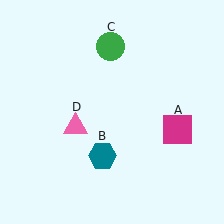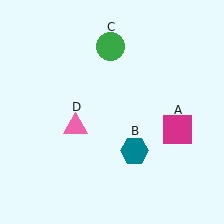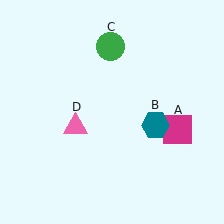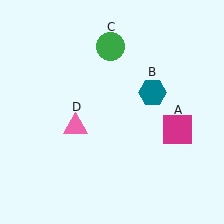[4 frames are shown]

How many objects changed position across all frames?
1 object changed position: teal hexagon (object B).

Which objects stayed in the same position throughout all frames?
Magenta square (object A) and green circle (object C) and pink triangle (object D) remained stationary.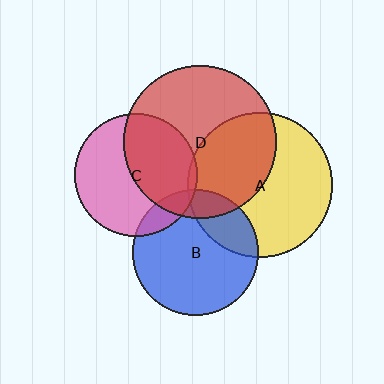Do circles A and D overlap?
Yes.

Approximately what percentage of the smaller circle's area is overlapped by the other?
Approximately 40%.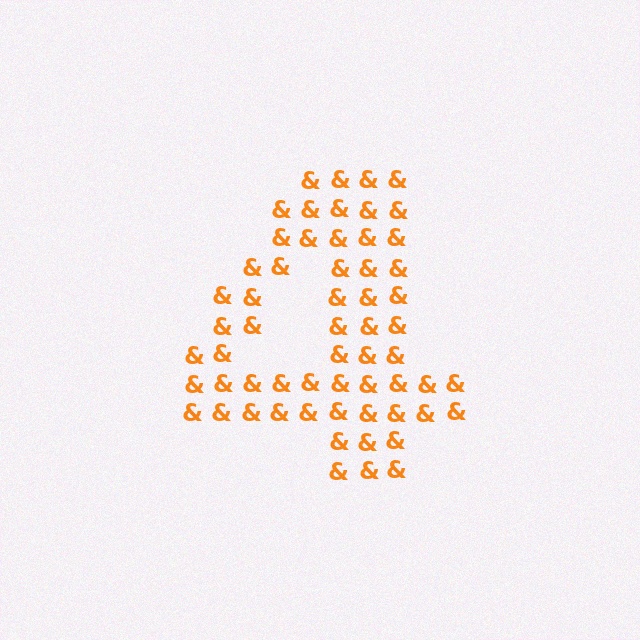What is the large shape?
The large shape is the digit 4.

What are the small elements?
The small elements are ampersands.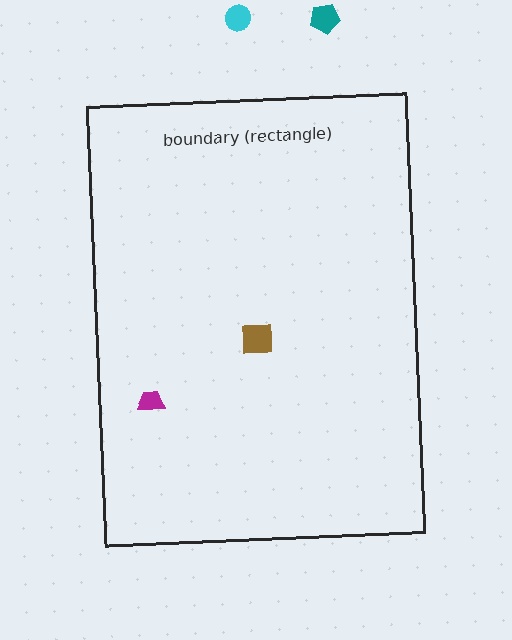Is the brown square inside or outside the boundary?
Inside.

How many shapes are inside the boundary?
2 inside, 2 outside.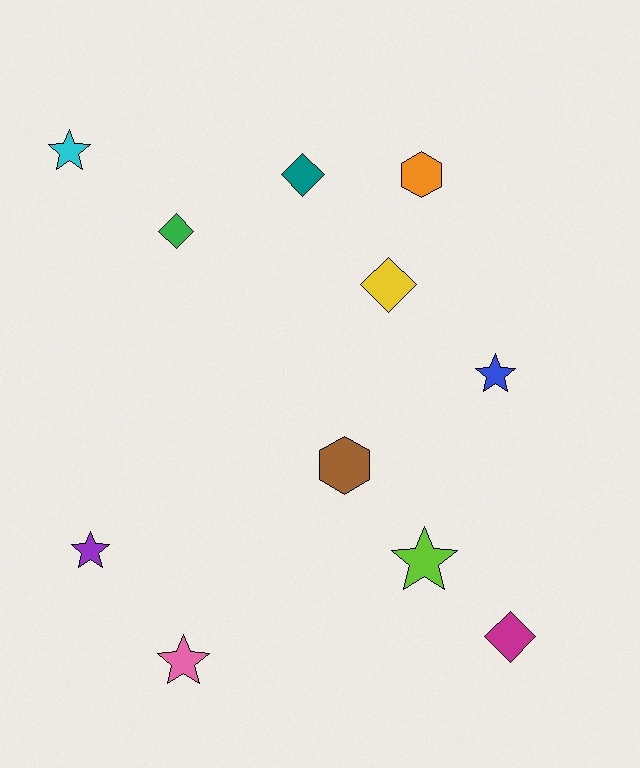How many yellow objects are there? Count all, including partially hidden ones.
There is 1 yellow object.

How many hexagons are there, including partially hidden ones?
There are 2 hexagons.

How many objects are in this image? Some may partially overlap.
There are 11 objects.